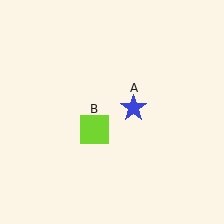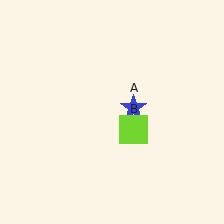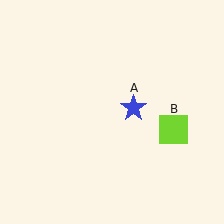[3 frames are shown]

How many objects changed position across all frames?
1 object changed position: lime square (object B).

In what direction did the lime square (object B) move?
The lime square (object B) moved right.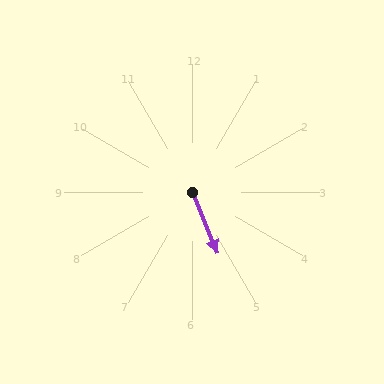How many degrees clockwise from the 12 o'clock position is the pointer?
Approximately 158 degrees.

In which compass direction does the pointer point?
South.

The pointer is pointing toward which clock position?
Roughly 5 o'clock.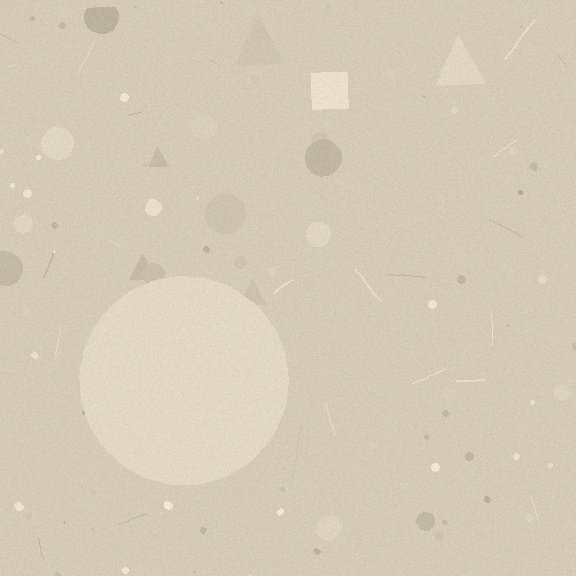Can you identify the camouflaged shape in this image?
The camouflaged shape is a circle.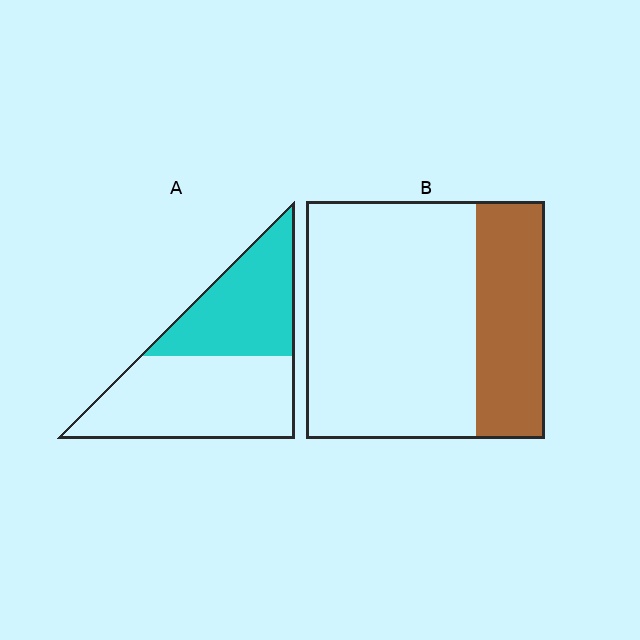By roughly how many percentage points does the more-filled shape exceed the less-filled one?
By roughly 15 percentage points (A over B).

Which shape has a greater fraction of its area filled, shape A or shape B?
Shape A.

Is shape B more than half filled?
No.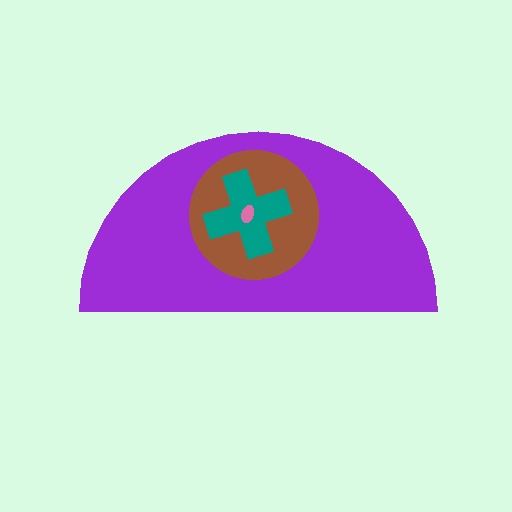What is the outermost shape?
The purple semicircle.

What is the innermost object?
The pink ellipse.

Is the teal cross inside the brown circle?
Yes.